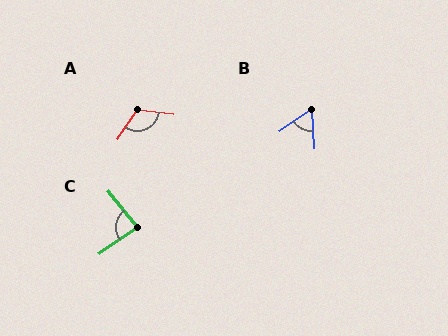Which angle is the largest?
A, at approximately 117 degrees.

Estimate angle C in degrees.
Approximately 86 degrees.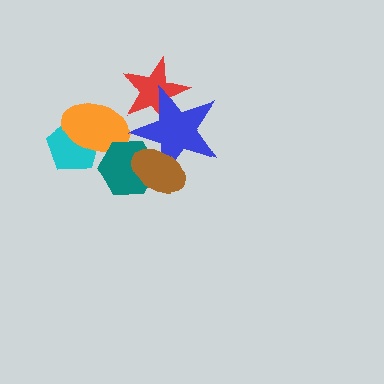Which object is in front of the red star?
The blue star is in front of the red star.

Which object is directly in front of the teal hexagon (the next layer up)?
The blue star is directly in front of the teal hexagon.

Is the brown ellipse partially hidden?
No, no other shape covers it.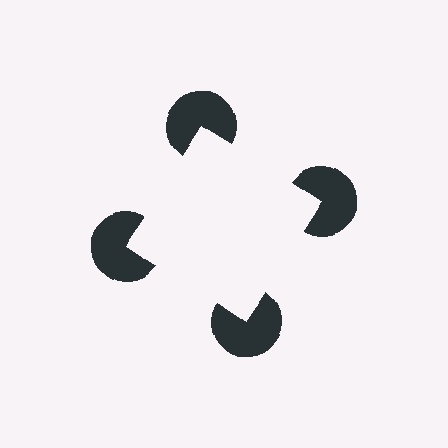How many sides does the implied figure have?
4 sides.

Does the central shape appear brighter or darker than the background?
It typically appears slightly brighter than the background, even though no actual brightness change is drawn.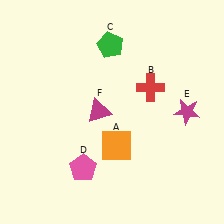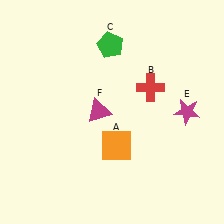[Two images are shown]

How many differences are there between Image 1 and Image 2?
There is 1 difference between the two images.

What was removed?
The pink pentagon (D) was removed in Image 2.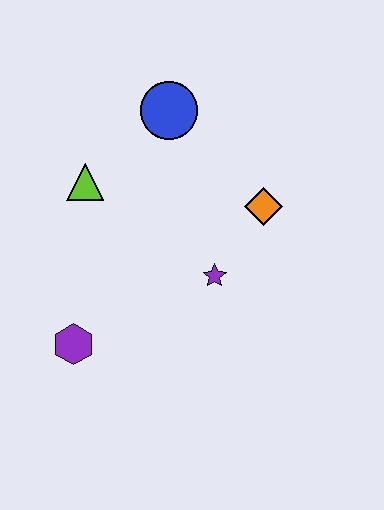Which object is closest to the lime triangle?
The blue circle is closest to the lime triangle.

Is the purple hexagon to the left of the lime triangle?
Yes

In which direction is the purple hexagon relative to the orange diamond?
The purple hexagon is to the left of the orange diamond.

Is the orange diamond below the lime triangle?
Yes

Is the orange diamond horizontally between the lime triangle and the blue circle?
No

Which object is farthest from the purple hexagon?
The blue circle is farthest from the purple hexagon.